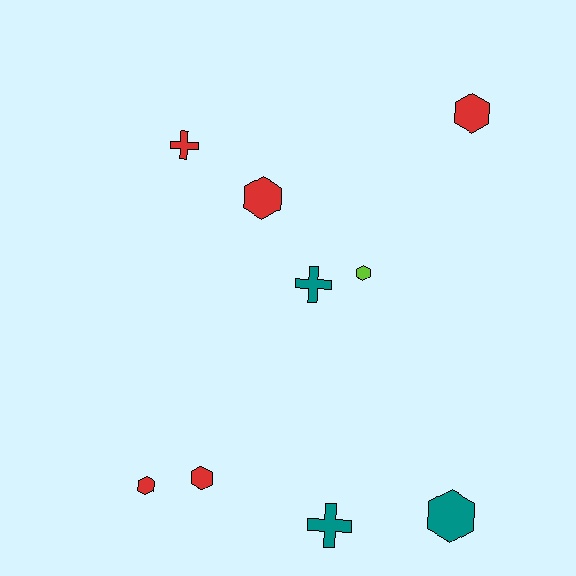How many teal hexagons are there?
There is 1 teal hexagon.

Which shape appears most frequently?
Hexagon, with 6 objects.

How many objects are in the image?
There are 9 objects.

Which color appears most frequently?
Red, with 5 objects.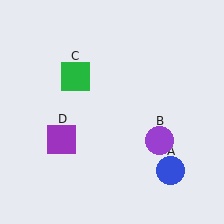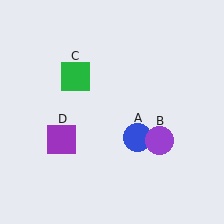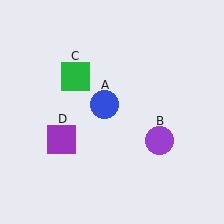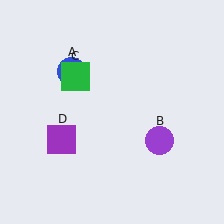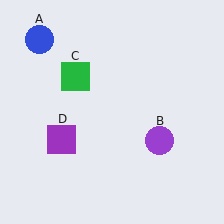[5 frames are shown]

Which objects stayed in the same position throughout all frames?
Purple circle (object B) and green square (object C) and purple square (object D) remained stationary.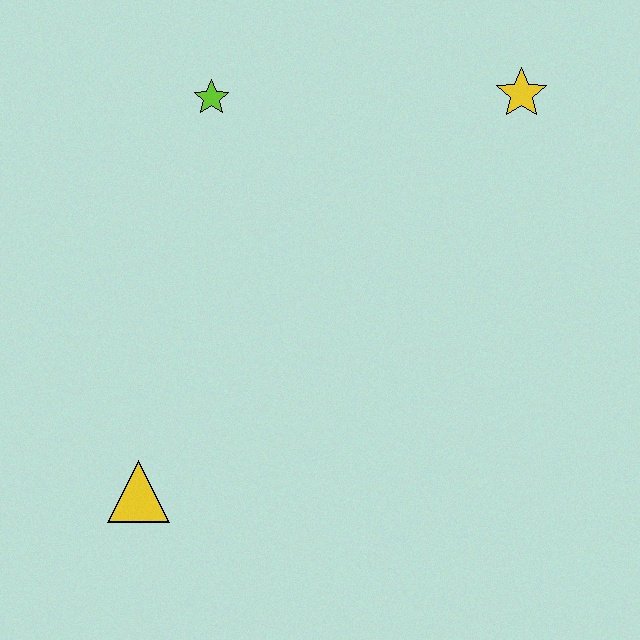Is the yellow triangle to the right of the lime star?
No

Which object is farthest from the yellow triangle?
The yellow star is farthest from the yellow triangle.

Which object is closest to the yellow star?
The lime star is closest to the yellow star.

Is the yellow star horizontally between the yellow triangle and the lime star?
No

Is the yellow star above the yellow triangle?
Yes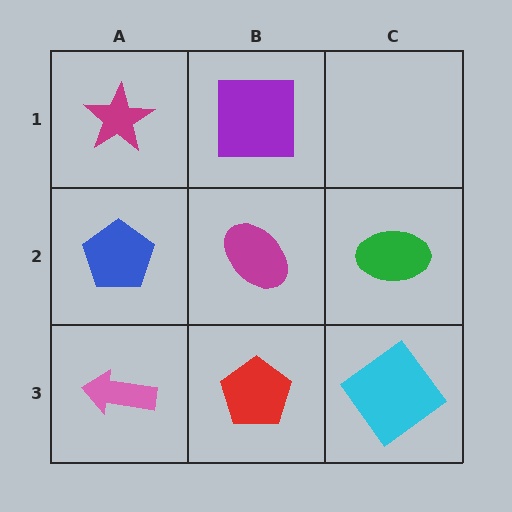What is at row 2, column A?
A blue pentagon.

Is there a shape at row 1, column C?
No, that cell is empty.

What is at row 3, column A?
A pink arrow.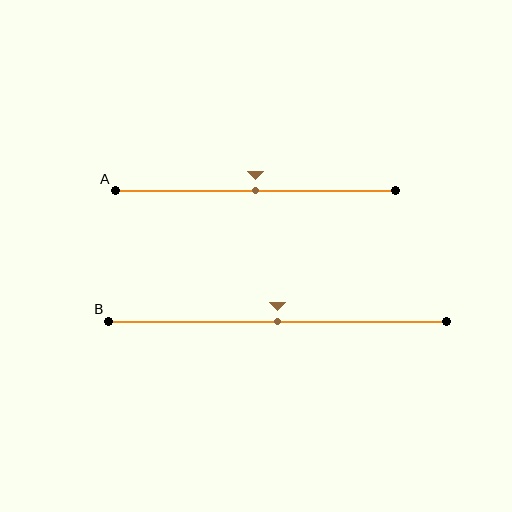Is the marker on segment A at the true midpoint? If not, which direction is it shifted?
Yes, the marker on segment A is at the true midpoint.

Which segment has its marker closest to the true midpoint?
Segment A has its marker closest to the true midpoint.